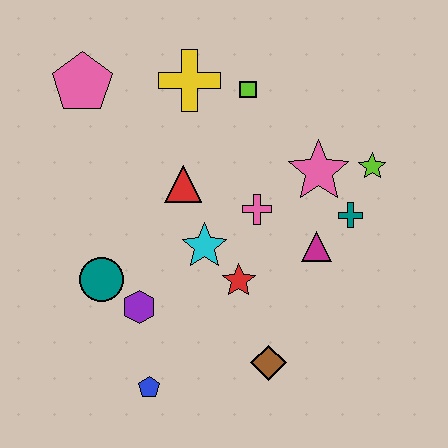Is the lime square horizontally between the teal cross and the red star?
Yes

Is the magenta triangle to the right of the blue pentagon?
Yes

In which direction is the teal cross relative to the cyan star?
The teal cross is to the right of the cyan star.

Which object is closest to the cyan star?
The red star is closest to the cyan star.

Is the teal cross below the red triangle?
Yes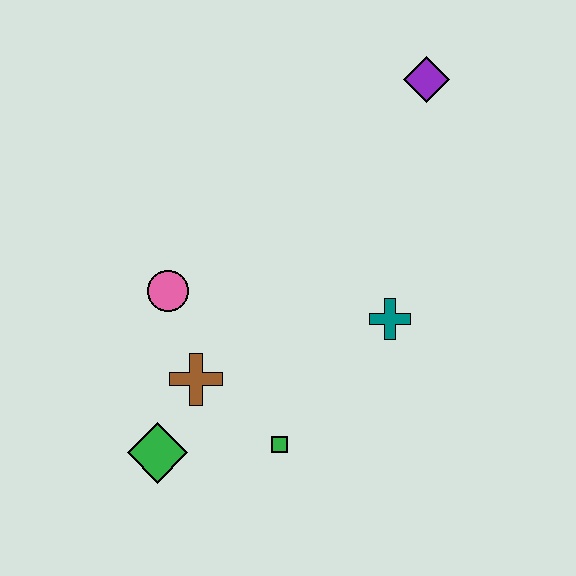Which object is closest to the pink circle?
The brown cross is closest to the pink circle.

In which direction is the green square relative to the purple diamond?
The green square is below the purple diamond.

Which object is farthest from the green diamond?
The purple diamond is farthest from the green diamond.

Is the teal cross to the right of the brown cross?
Yes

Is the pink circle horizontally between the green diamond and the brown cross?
Yes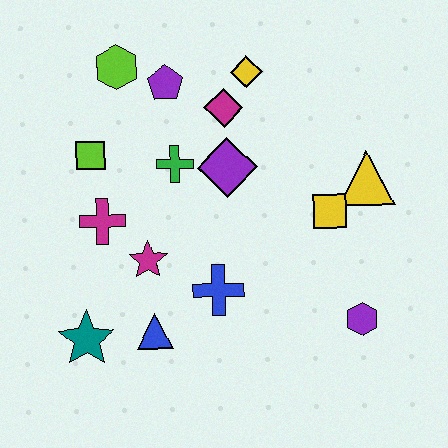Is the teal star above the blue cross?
No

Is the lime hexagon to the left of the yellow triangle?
Yes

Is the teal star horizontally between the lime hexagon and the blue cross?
No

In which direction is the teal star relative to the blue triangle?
The teal star is to the left of the blue triangle.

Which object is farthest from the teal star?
The yellow triangle is farthest from the teal star.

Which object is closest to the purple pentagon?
The lime hexagon is closest to the purple pentagon.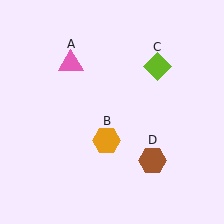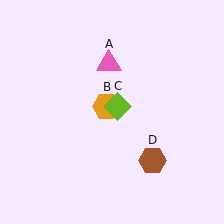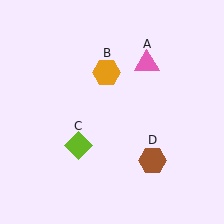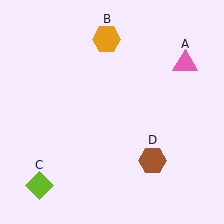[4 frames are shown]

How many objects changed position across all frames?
3 objects changed position: pink triangle (object A), orange hexagon (object B), lime diamond (object C).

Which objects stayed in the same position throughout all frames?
Brown hexagon (object D) remained stationary.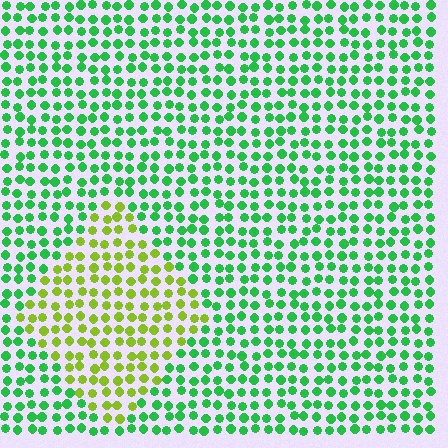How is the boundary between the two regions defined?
The boundary is defined purely by a slight shift in hue (about 50 degrees). Spacing, size, and orientation are identical on both sides.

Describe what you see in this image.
The image is filled with small green elements in a uniform arrangement. A diamond-shaped region is visible where the elements are tinted to a slightly different hue, forming a subtle color boundary.